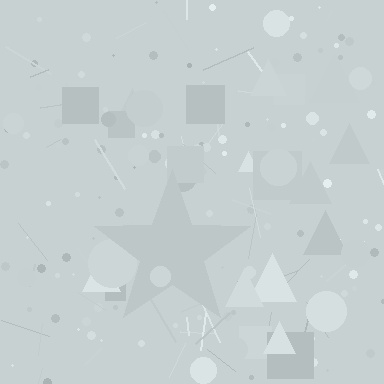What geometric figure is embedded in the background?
A star is embedded in the background.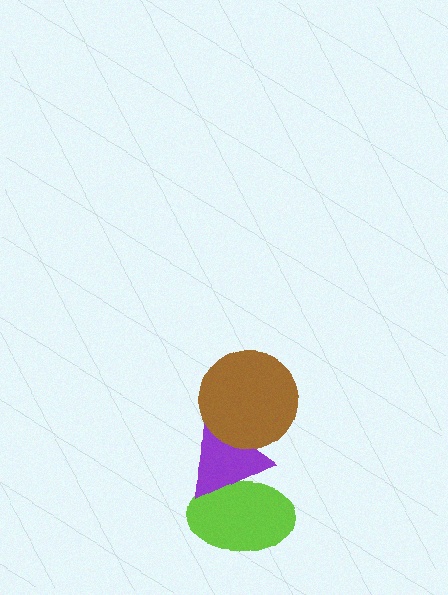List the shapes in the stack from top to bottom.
From top to bottom: the brown circle, the purple triangle, the lime ellipse.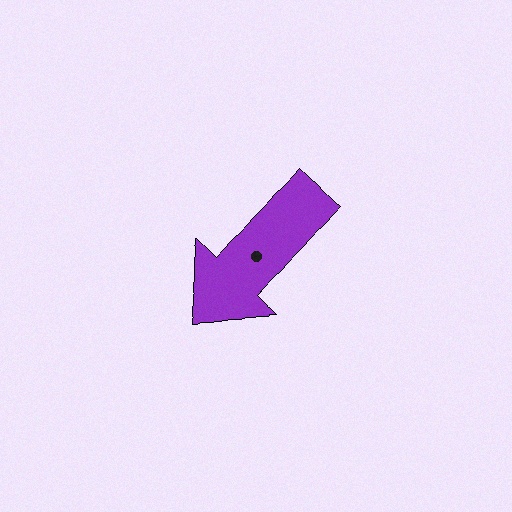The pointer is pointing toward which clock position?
Roughly 8 o'clock.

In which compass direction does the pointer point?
Southwest.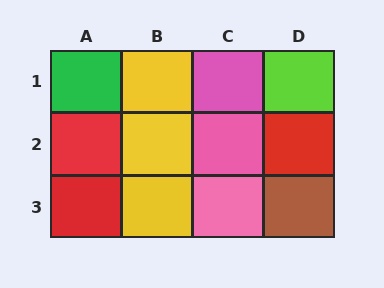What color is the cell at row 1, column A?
Green.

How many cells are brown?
1 cell is brown.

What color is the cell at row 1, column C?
Pink.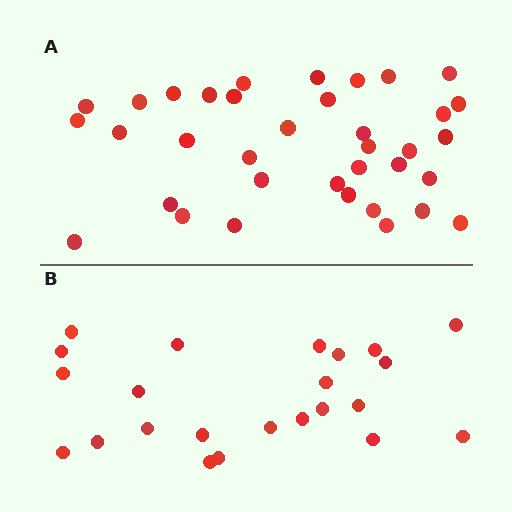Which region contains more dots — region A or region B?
Region A (the top region) has more dots.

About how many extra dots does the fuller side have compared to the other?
Region A has approximately 15 more dots than region B.